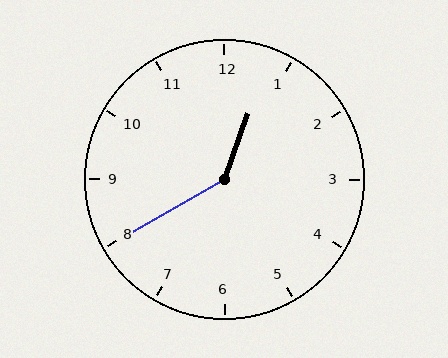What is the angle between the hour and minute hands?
Approximately 140 degrees.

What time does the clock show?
12:40.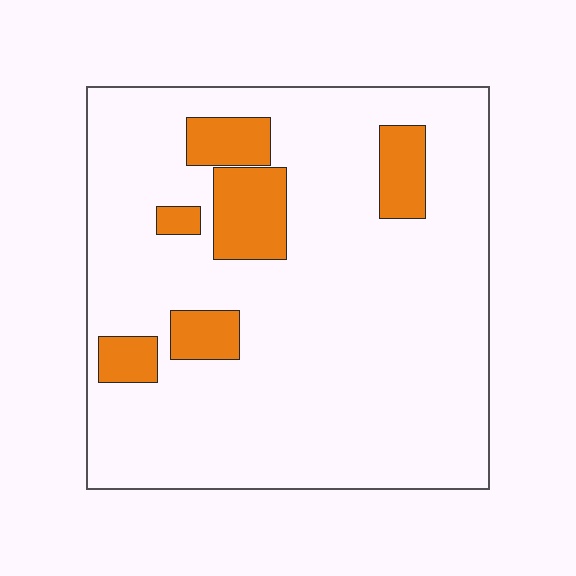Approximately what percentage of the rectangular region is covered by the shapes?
Approximately 15%.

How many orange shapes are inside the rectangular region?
6.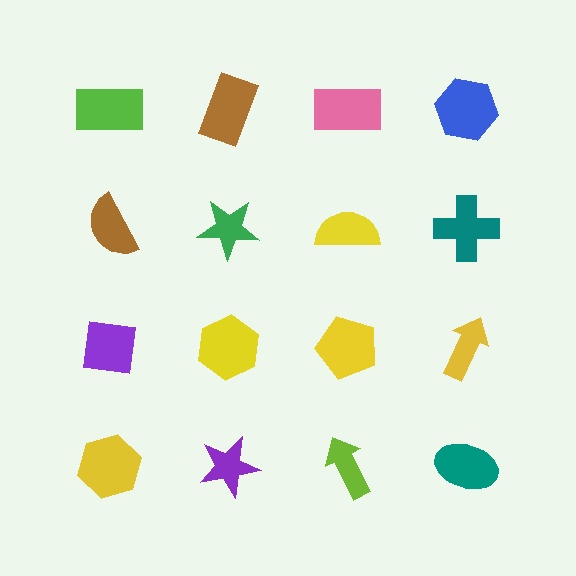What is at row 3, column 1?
A purple square.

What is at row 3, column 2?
A yellow hexagon.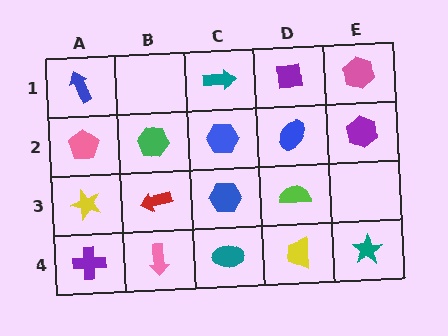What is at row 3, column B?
A red arrow.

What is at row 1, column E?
A pink hexagon.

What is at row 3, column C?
A blue hexagon.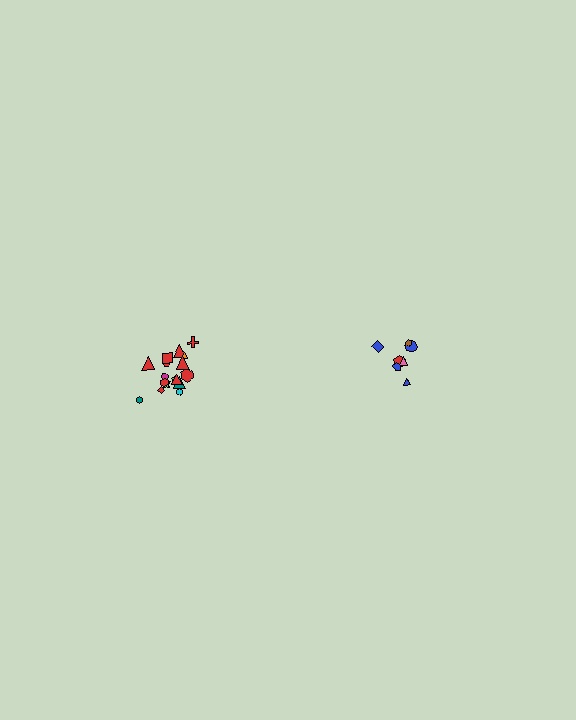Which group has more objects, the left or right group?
The left group.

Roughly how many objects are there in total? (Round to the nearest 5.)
Roughly 25 objects in total.